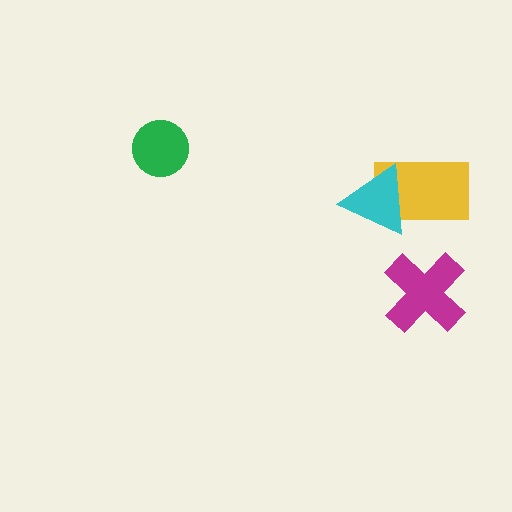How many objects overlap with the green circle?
0 objects overlap with the green circle.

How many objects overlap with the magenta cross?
0 objects overlap with the magenta cross.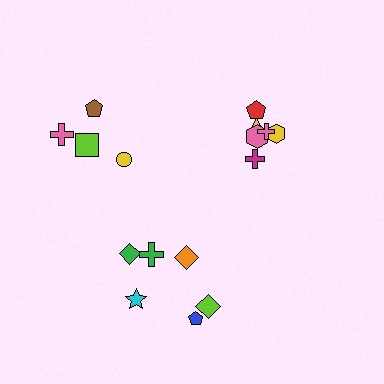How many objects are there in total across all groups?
There are 16 objects.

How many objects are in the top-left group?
There are 4 objects.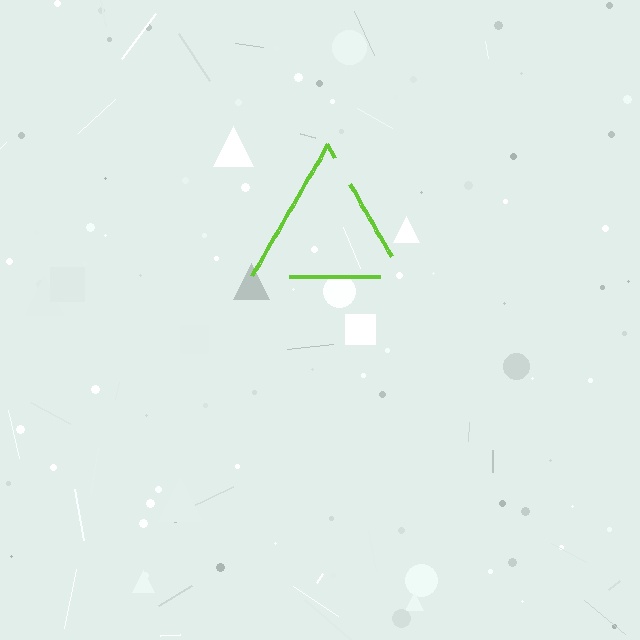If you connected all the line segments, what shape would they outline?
They would outline a triangle.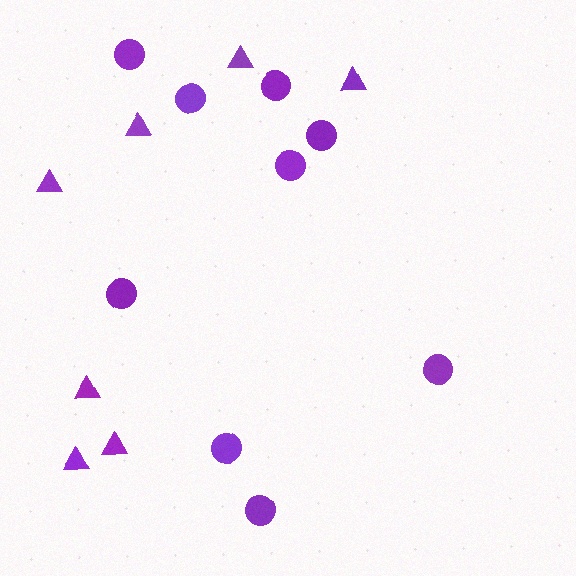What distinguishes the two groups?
There are 2 groups: one group of triangles (7) and one group of circles (9).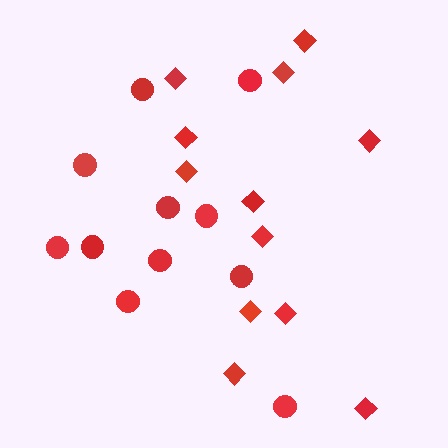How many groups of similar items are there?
There are 2 groups: one group of circles (11) and one group of diamonds (12).